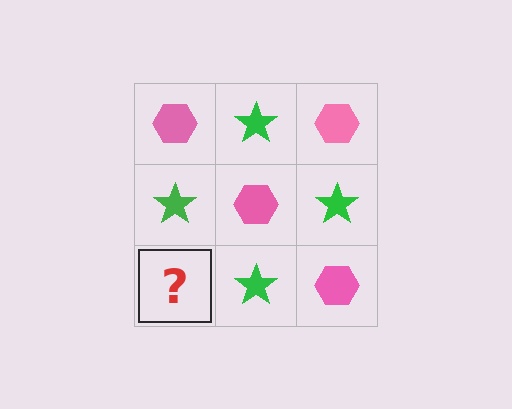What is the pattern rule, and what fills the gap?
The rule is that it alternates pink hexagon and green star in a checkerboard pattern. The gap should be filled with a pink hexagon.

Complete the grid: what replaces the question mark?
The question mark should be replaced with a pink hexagon.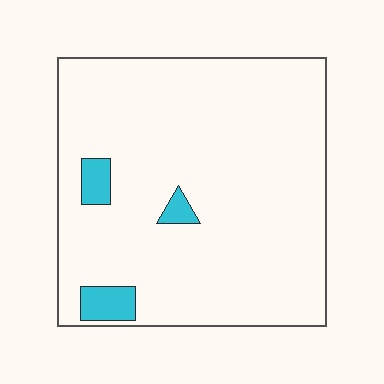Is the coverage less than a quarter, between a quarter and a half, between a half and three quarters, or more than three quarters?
Less than a quarter.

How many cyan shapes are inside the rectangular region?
3.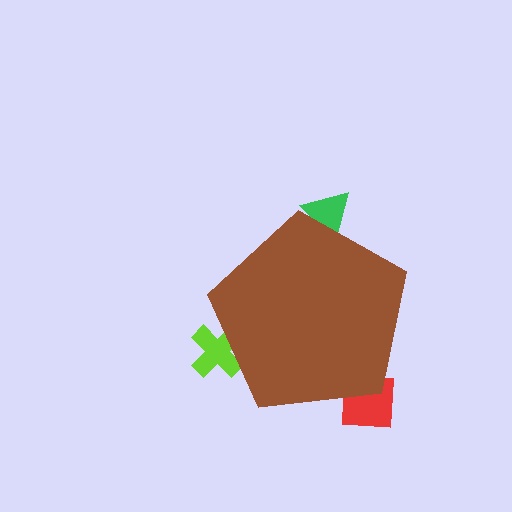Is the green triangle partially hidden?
Yes, the green triangle is partially hidden behind the brown pentagon.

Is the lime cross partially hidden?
Yes, the lime cross is partially hidden behind the brown pentagon.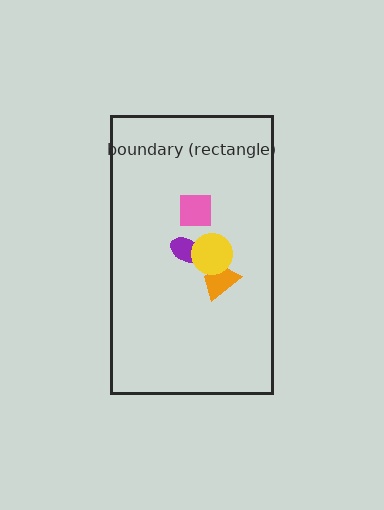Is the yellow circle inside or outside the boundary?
Inside.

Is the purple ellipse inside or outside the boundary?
Inside.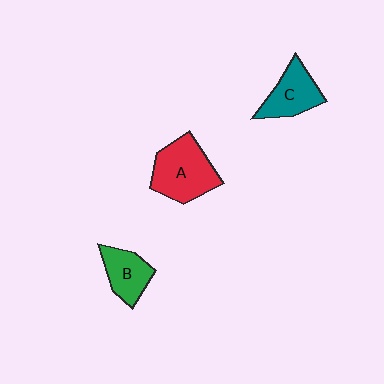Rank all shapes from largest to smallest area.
From largest to smallest: A (red), C (teal), B (green).